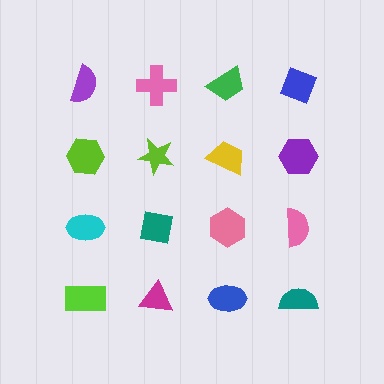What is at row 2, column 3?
A yellow trapezoid.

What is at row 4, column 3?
A blue ellipse.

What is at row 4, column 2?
A magenta triangle.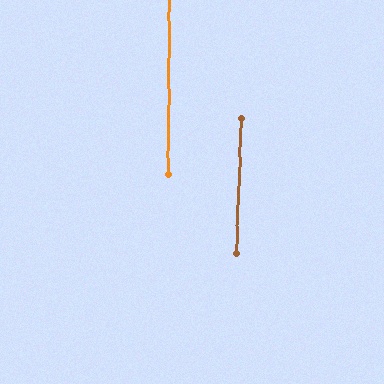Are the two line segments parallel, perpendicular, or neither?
Parallel — their directions differ by only 1.7°.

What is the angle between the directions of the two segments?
Approximately 2 degrees.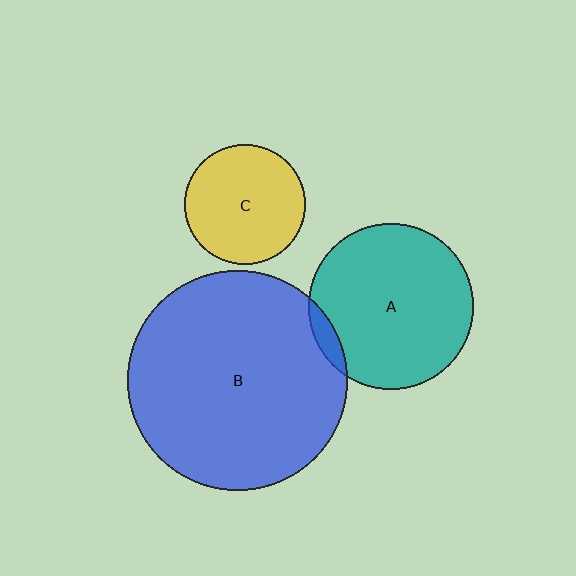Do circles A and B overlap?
Yes.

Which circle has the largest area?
Circle B (blue).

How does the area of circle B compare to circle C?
Approximately 3.3 times.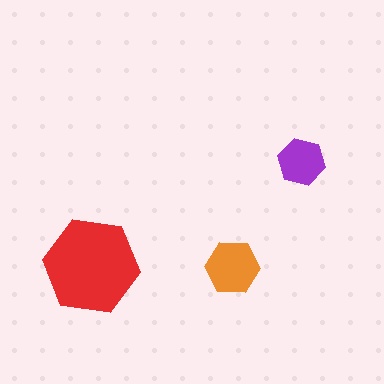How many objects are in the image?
There are 3 objects in the image.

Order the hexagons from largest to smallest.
the red one, the orange one, the purple one.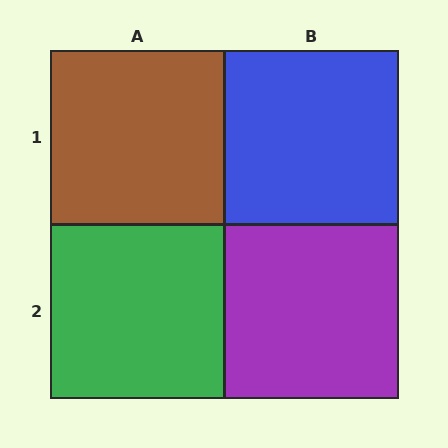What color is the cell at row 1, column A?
Brown.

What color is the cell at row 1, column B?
Blue.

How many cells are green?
1 cell is green.